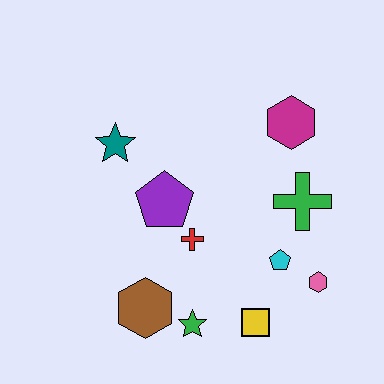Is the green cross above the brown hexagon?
Yes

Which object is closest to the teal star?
The purple pentagon is closest to the teal star.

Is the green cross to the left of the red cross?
No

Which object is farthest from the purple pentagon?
The pink hexagon is farthest from the purple pentagon.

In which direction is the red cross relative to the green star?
The red cross is above the green star.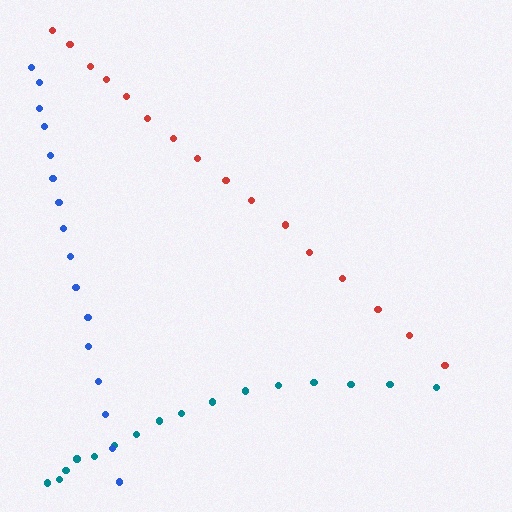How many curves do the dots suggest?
There are 3 distinct paths.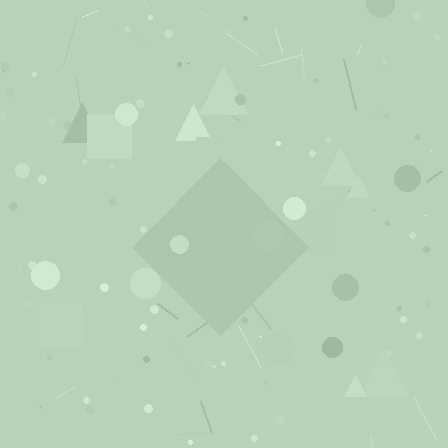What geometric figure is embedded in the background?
A diamond is embedded in the background.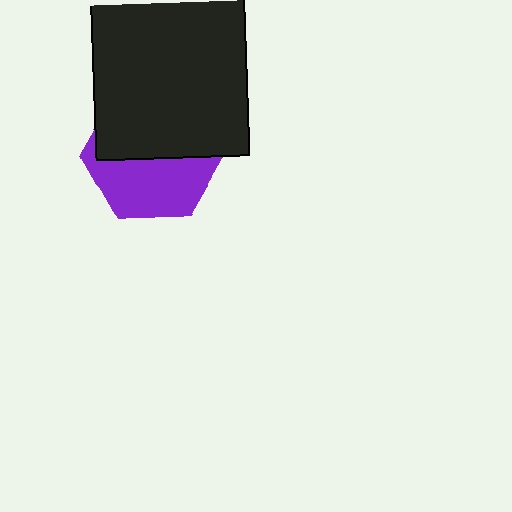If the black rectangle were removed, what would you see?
You would see the complete purple hexagon.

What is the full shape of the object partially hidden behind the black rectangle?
The partially hidden object is a purple hexagon.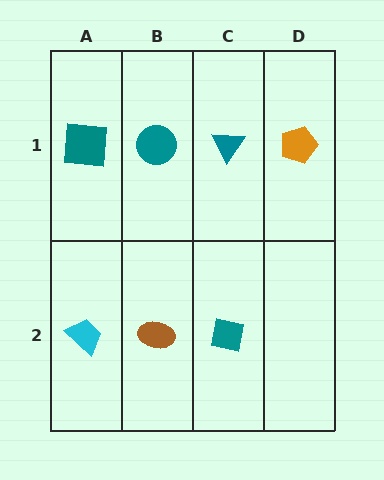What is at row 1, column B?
A teal circle.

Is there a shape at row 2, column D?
No, that cell is empty.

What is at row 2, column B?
A brown ellipse.